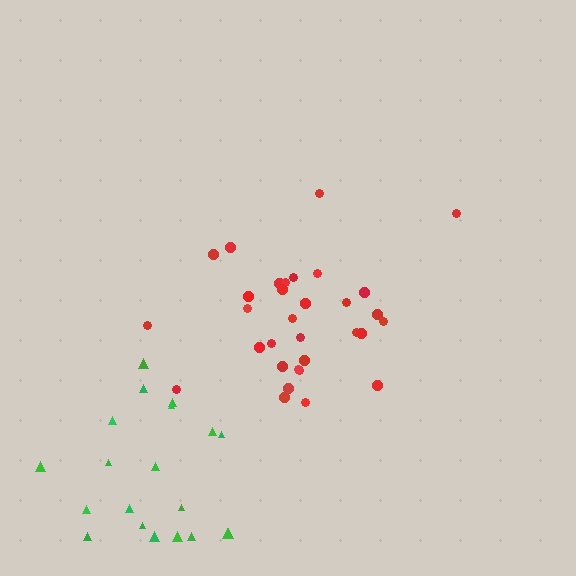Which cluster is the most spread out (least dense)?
Green.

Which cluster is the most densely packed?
Red.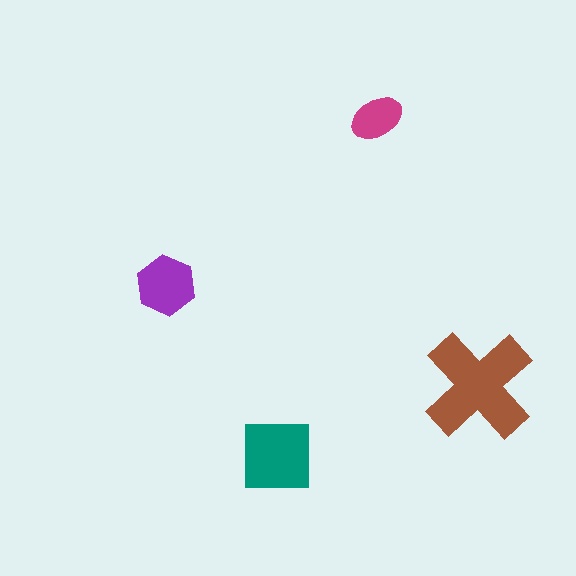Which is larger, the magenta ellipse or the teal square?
The teal square.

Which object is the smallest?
The magenta ellipse.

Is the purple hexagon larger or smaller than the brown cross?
Smaller.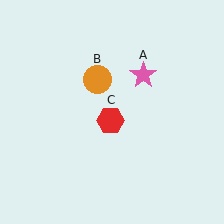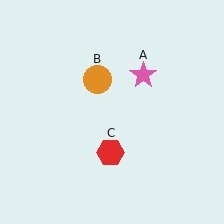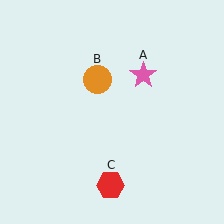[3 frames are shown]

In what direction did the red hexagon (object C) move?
The red hexagon (object C) moved down.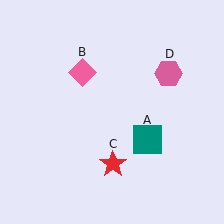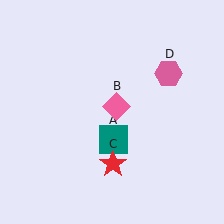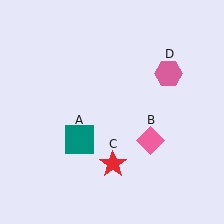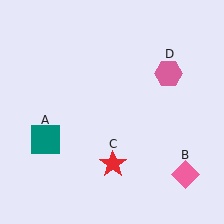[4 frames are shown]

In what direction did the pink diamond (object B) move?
The pink diamond (object B) moved down and to the right.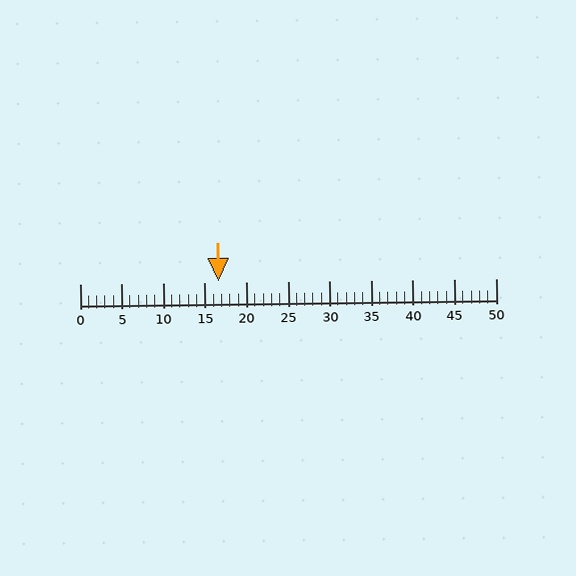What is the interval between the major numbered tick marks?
The major tick marks are spaced 5 units apart.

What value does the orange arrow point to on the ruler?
The orange arrow points to approximately 17.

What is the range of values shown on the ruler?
The ruler shows values from 0 to 50.